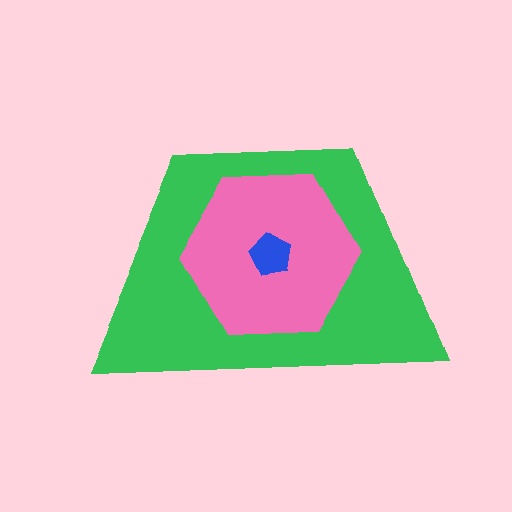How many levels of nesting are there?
3.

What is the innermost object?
The blue pentagon.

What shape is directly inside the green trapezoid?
The pink hexagon.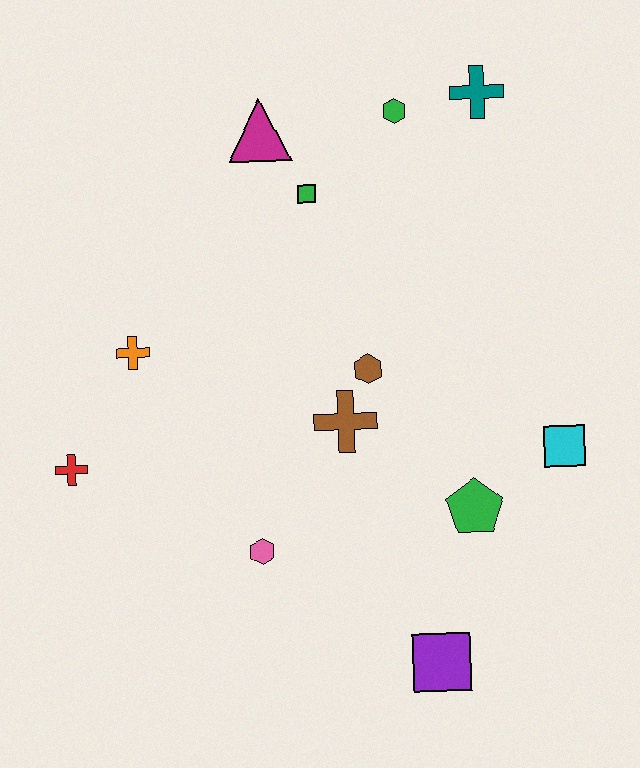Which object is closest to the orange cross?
The red cross is closest to the orange cross.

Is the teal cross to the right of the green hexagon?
Yes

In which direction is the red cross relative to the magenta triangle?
The red cross is below the magenta triangle.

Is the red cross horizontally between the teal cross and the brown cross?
No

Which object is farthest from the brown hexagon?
The red cross is farthest from the brown hexagon.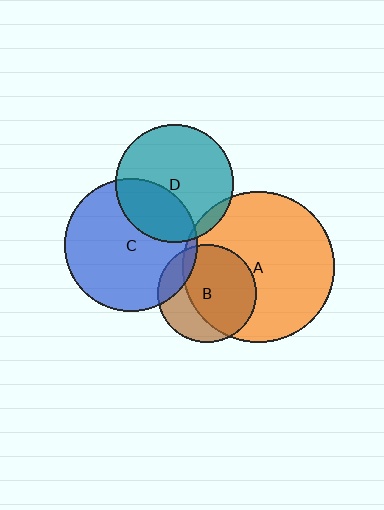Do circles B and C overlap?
Yes.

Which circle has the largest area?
Circle A (orange).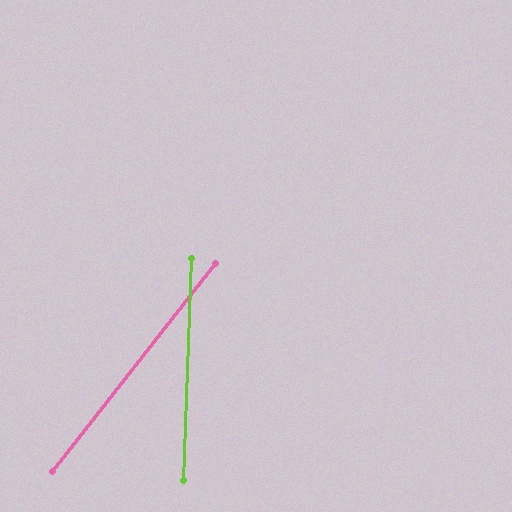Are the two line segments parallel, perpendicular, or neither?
Neither parallel nor perpendicular — they differ by about 36°.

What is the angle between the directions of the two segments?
Approximately 36 degrees.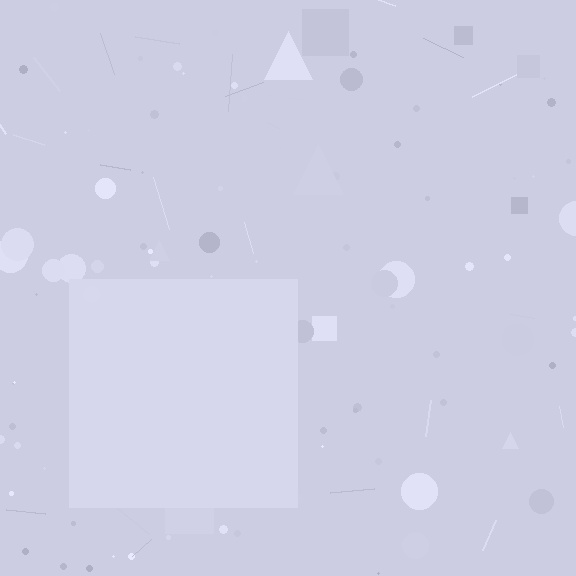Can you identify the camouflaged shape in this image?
The camouflaged shape is a square.